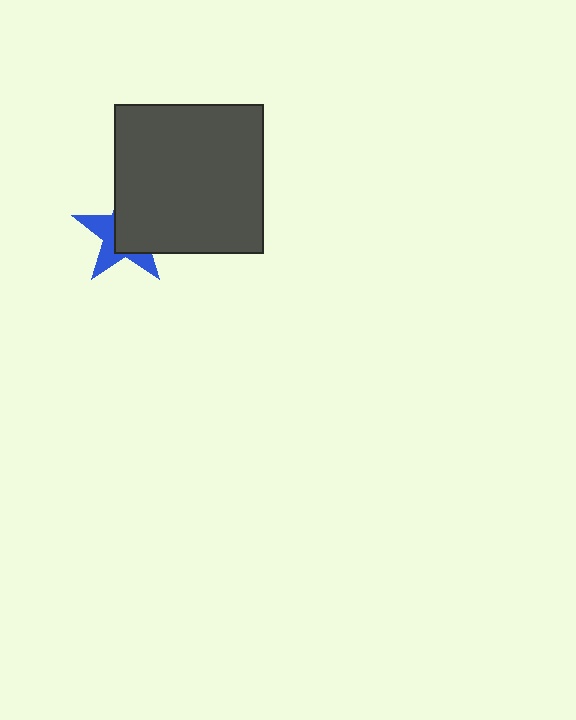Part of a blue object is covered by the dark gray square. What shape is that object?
It is a star.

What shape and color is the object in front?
The object in front is a dark gray square.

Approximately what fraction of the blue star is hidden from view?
Roughly 59% of the blue star is hidden behind the dark gray square.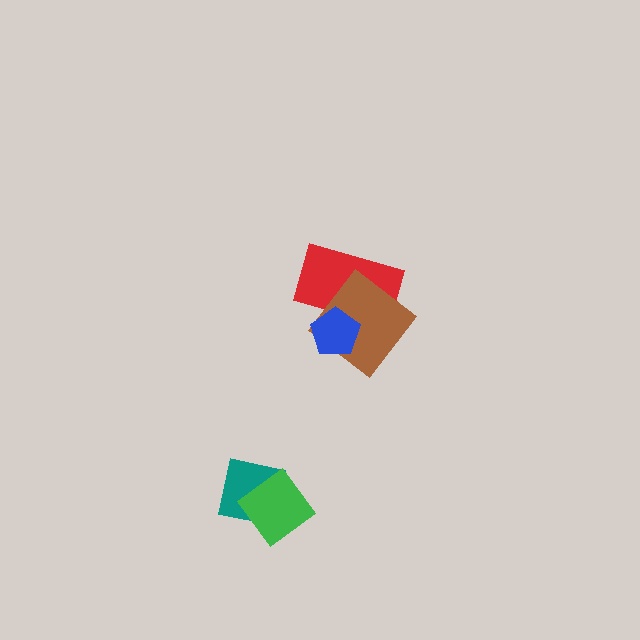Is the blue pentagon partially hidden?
No, no other shape covers it.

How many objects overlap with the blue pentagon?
2 objects overlap with the blue pentagon.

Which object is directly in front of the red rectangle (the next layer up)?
The brown diamond is directly in front of the red rectangle.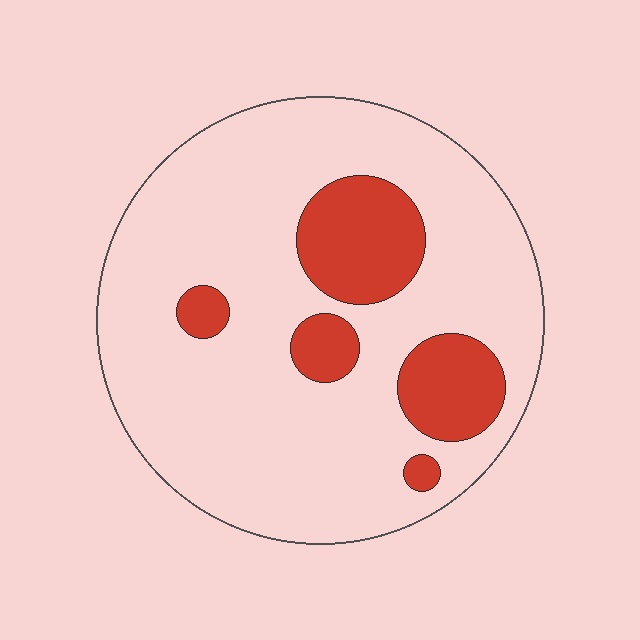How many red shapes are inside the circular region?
5.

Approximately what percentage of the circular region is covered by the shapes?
Approximately 20%.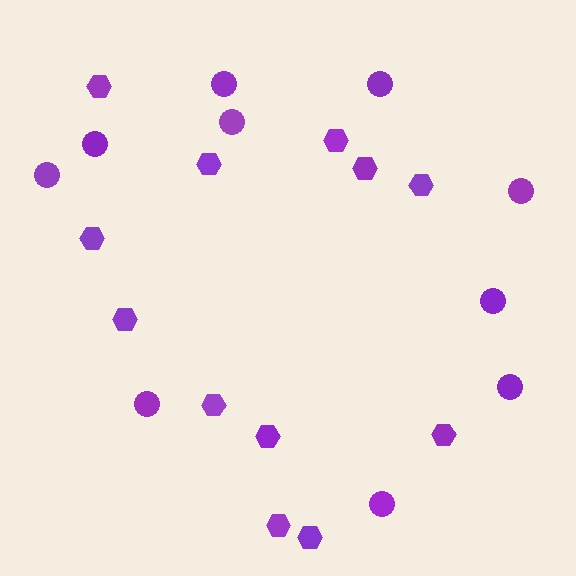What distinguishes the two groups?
There are 2 groups: one group of circles (10) and one group of hexagons (12).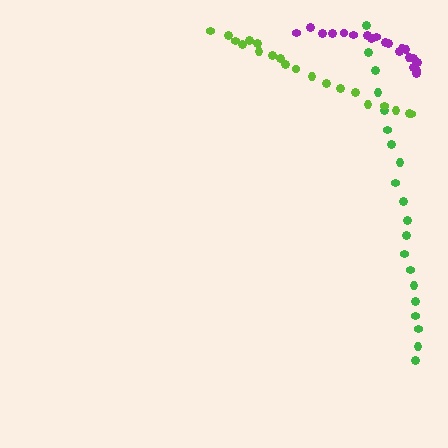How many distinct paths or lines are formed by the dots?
There are 3 distinct paths.